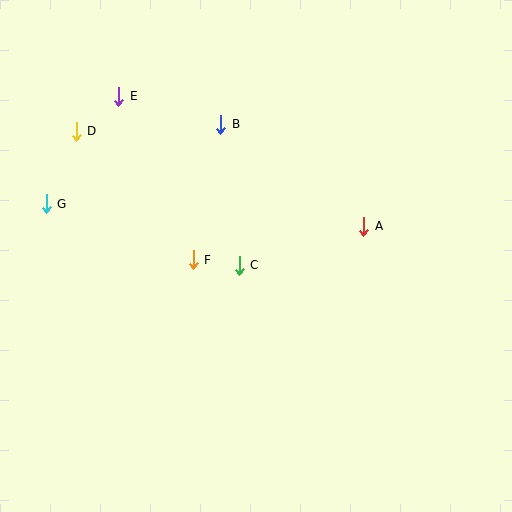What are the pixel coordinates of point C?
Point C is at (239, 265).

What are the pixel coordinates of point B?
Point B is at (221, 124).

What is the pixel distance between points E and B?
The distance between E and B is 106 pixels.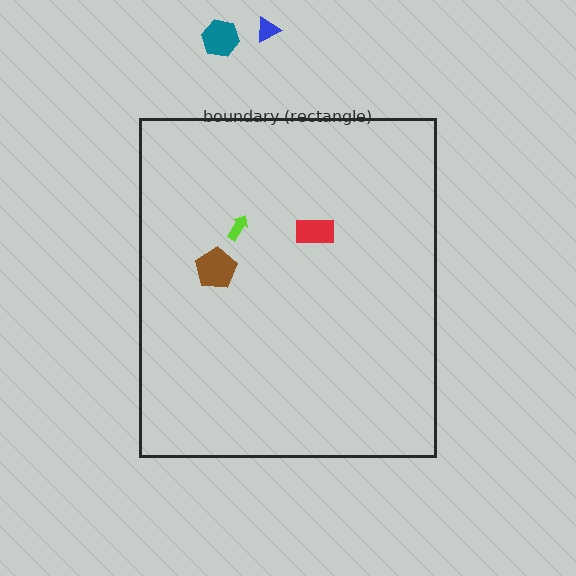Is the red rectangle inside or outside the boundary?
Inside.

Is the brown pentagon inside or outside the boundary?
Inside.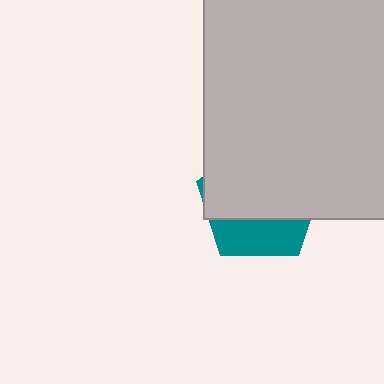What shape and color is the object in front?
The object in front is a light gray square.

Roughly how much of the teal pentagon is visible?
A small part of it is visible (roughly 32%).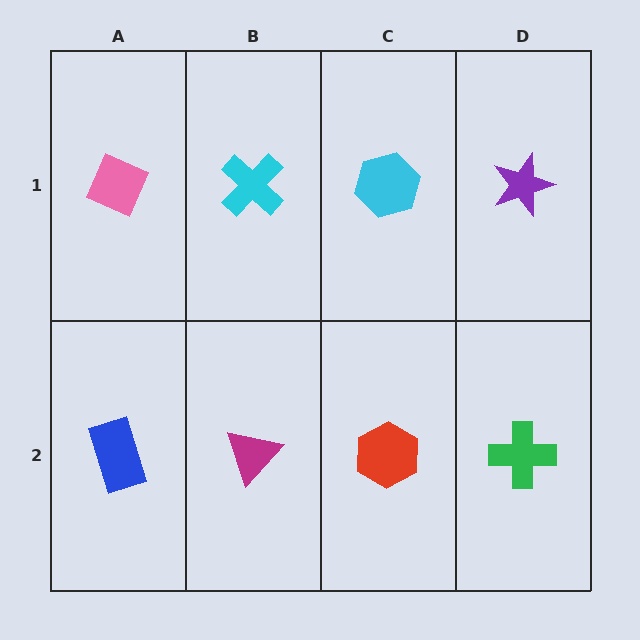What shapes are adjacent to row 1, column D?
A green cross (row 2, column D), a cyan hexagon (row 1, column C).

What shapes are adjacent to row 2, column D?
A purple star (row 1, column D), a red hexagon (row 2, column C).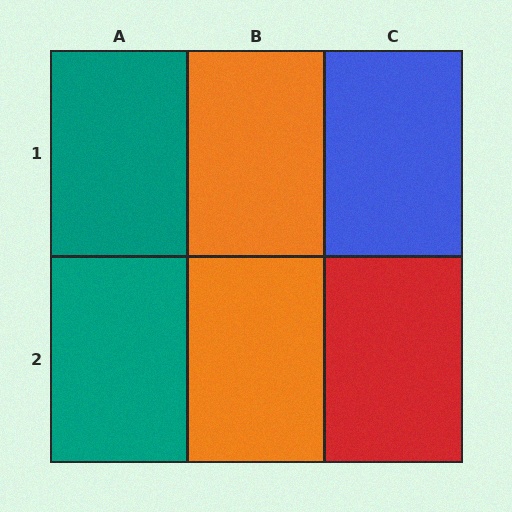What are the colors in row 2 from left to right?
Teal, orange, red.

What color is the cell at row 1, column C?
Blue.